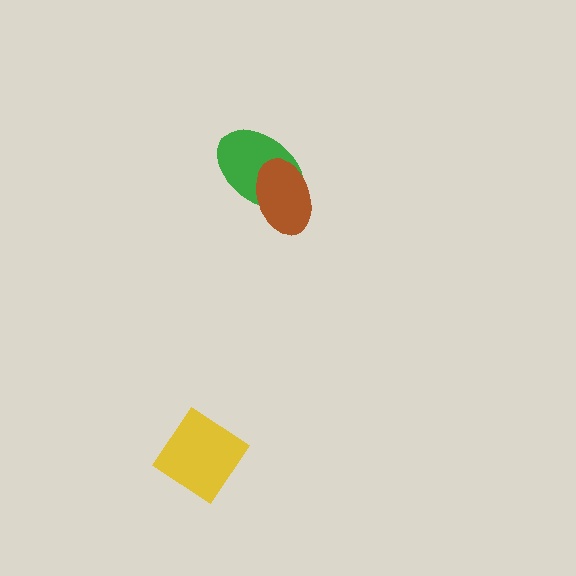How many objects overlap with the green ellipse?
1 object overlaps with the green ellipse.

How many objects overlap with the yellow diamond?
0 objects overlap with the yellow diamond.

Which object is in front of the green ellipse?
The brown ellipse is in front of the green ellipse.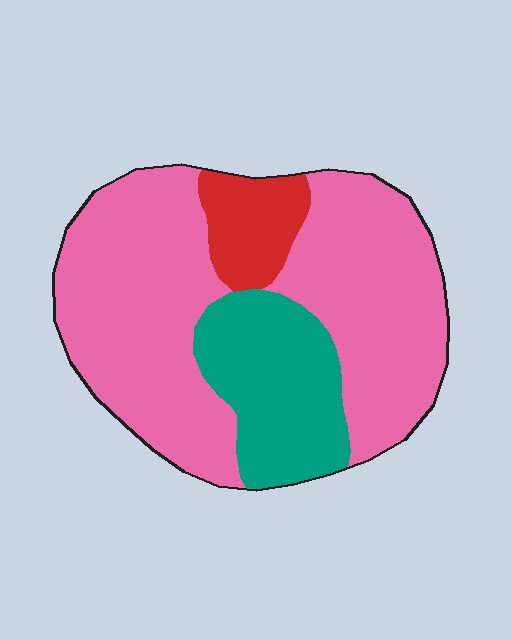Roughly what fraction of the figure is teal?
Teal takes up about one fifth (1/5) of the figure.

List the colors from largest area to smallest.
From largest to smallest: pink, teal, red.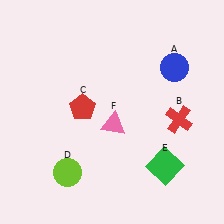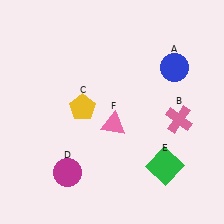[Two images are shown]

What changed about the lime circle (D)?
In Image 1, D is lime. In Image 2, it changed to magenta.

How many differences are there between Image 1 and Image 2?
There are 3 differences between the two images.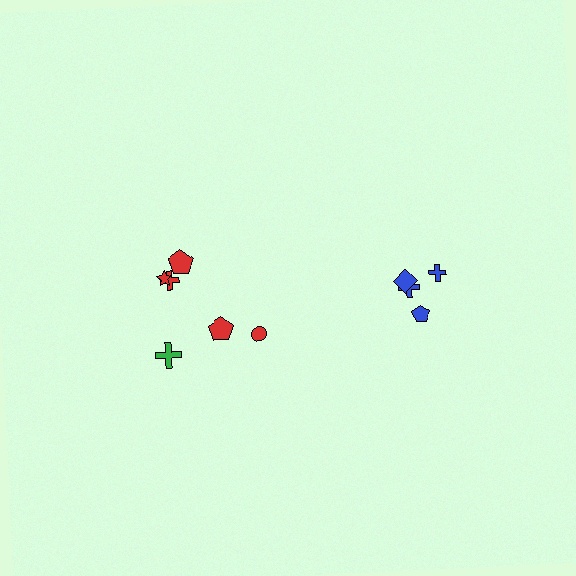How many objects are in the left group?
There are 6 objects.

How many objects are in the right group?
There are 4 objects.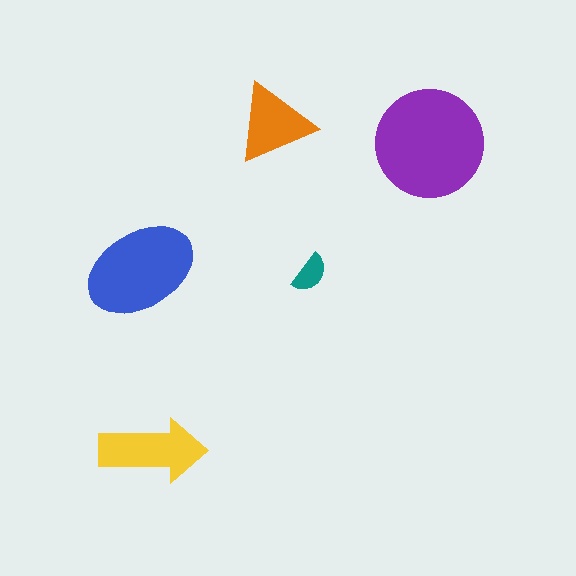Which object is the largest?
The purple circle.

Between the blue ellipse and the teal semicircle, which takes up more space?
The blue ellipse.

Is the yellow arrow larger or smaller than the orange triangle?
Larger.